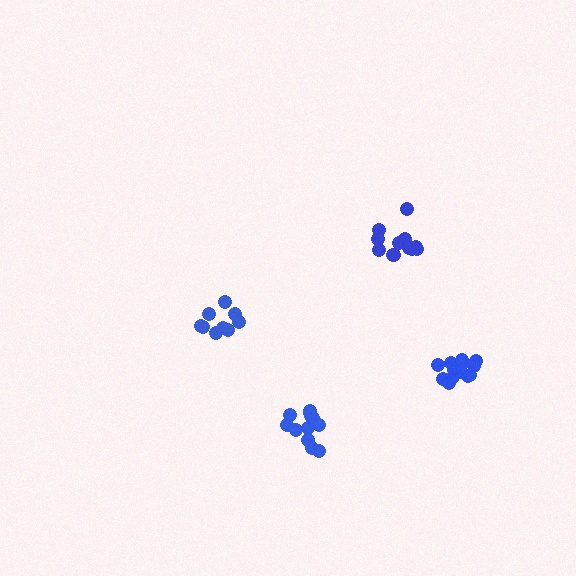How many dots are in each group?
Group 1: 13 dots, Group 2: 13 dots, Group 3: 13 dots, Group 4: 9 dots (48 total).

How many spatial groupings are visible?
There are 4 spatial groupings.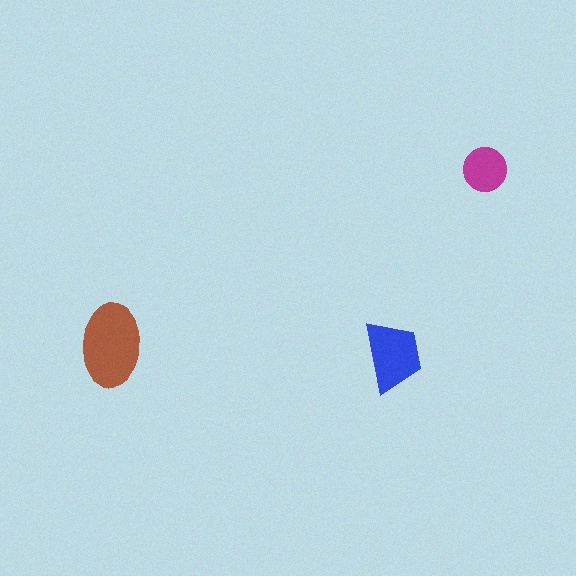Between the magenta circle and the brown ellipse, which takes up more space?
The brown ellipse.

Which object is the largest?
The brown ellipse.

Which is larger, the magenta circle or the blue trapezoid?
The blue trapezoid.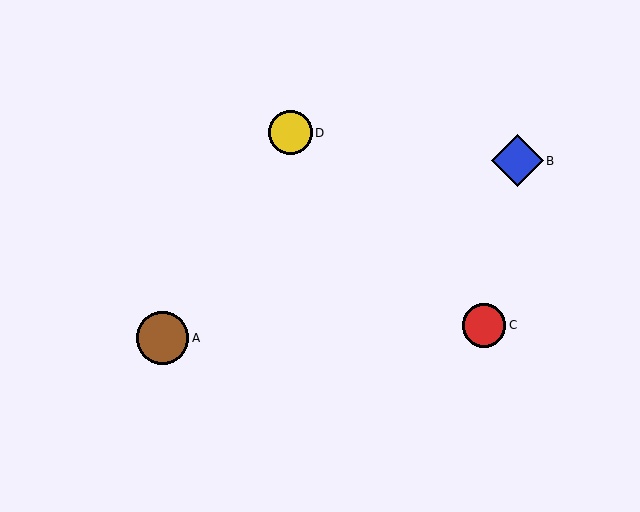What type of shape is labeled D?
Shape D is a yellow circle.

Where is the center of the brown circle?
The center of the brown circle is at (162, 338).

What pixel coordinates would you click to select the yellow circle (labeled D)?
Click at (290, 133) to select the yellow circle D.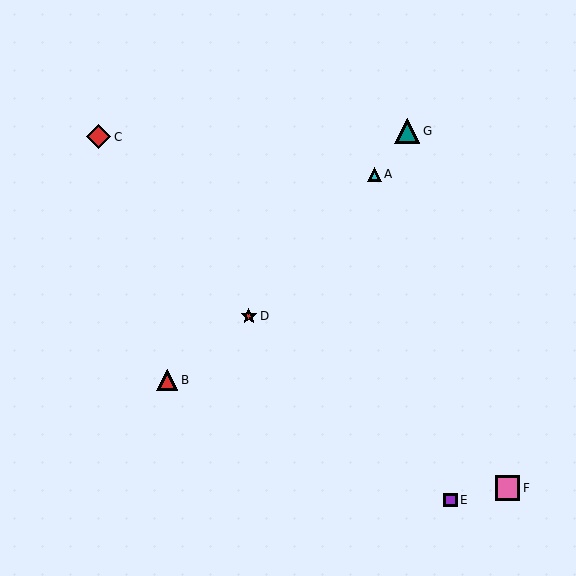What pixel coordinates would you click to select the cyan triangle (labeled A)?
Click at (375, 174) to select the cyan triangle A.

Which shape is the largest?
The teal triangle (labeled G) is the largest.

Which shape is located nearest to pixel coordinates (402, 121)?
The teal triangle (labeled G) at (407, 131) is nearest to that location.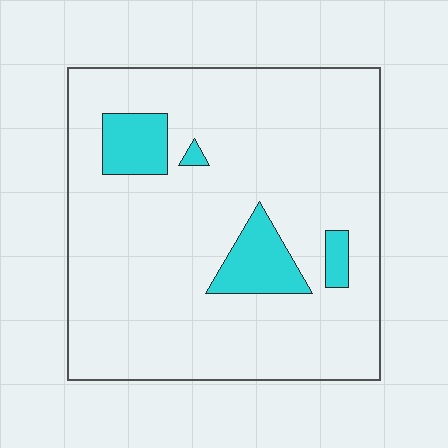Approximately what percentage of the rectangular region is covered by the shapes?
Approximately 10%.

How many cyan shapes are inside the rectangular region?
4.